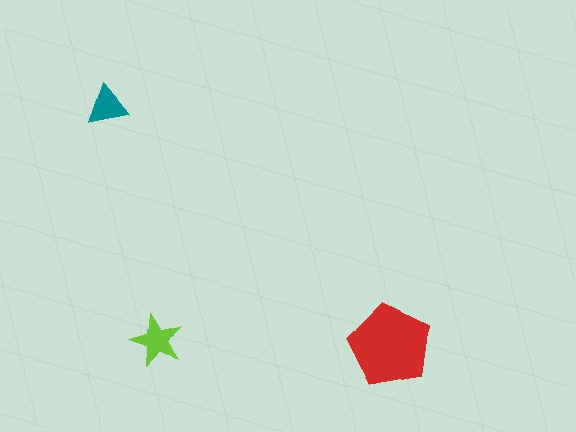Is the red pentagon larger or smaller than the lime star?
Larger.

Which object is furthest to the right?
The red pentagon is rightmost.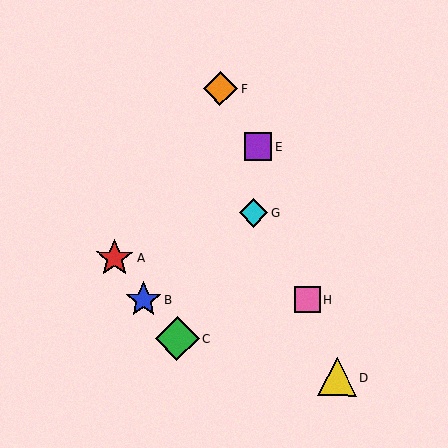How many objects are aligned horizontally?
2 objects (B, H) are aligned horizontally.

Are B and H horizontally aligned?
Yes, both are at y≈299.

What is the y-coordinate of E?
Object E is at y≈147.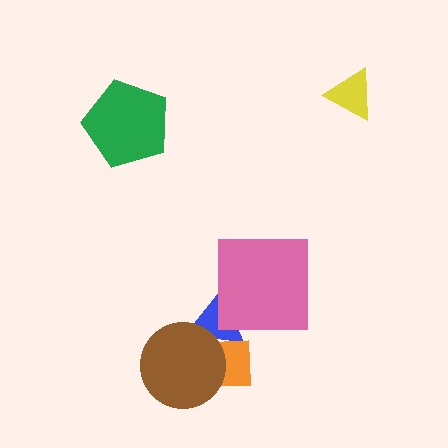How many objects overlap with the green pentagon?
0 objects overlap with the green pentagon.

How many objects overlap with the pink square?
1 object overlaps with the pink square.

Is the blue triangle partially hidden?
Yes, it is partially covered by another shape.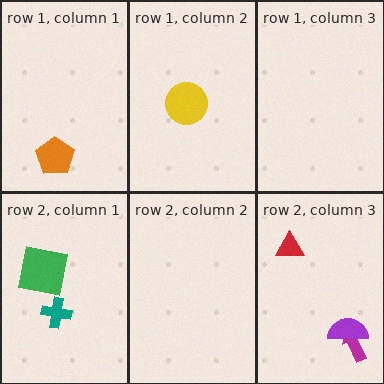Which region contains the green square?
The row 2, column 1 region.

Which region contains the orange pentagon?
The row 1, column 1 region.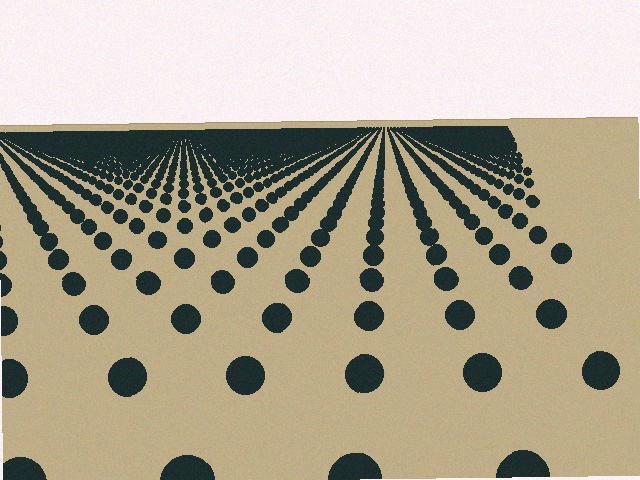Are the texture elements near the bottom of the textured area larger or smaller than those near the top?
Larger. Near the bottom, elements are closer to the viewer and appear at a bigger on-screen size.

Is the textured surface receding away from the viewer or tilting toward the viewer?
The surface is receding away from the viewer. Texture elements get smaller and denser toward the top.